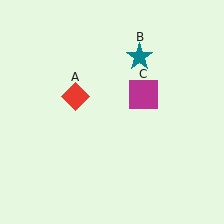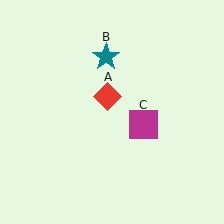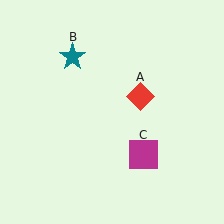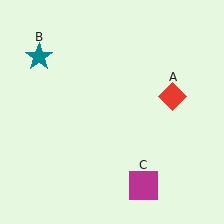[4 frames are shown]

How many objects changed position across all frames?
3 objects changed position: red diamond (object A), teal star (object B), magenta square (object C).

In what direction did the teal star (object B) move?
The teal star (object B) moved left.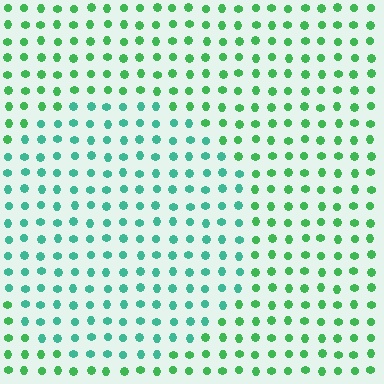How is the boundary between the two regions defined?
The boundary is defined purely by a slight shift in hue (about 33 degrees). Spacing, size, and orientation are identical on both sides.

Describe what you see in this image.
The image is filled with small green elements in a uniform arrangement. A circle-shaped region is visible where the elements are tinted to a slightly different hue, forming a subtle color boundary.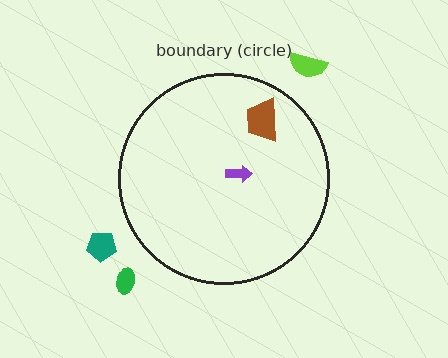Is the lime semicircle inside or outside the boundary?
Outside.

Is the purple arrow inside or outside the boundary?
Inside.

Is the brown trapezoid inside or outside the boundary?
Inside.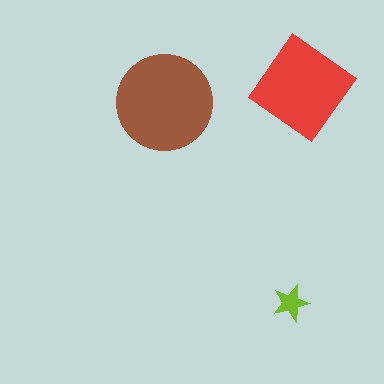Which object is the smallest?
The lime star.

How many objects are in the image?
There are 3 objects in the image.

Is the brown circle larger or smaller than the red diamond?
Larger.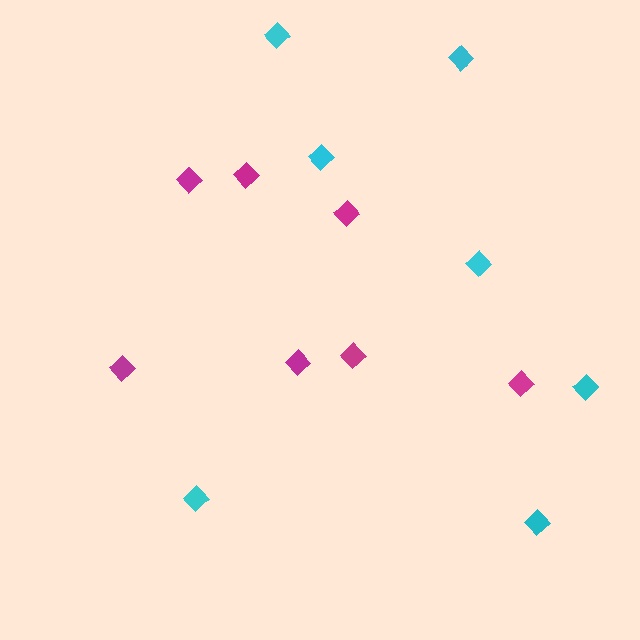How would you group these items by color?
There are 2 groups: one group of cyan diamonds (7) and one group of magenta diamonds (7).